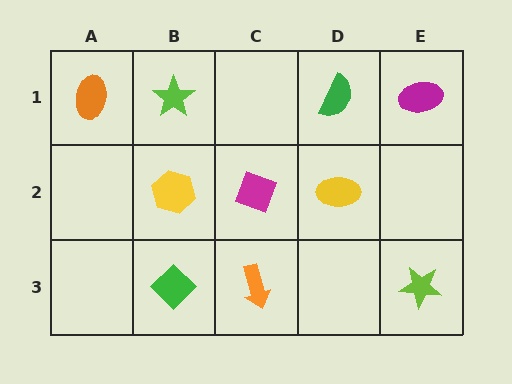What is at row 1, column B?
A lime star.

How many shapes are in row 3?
3 shapes.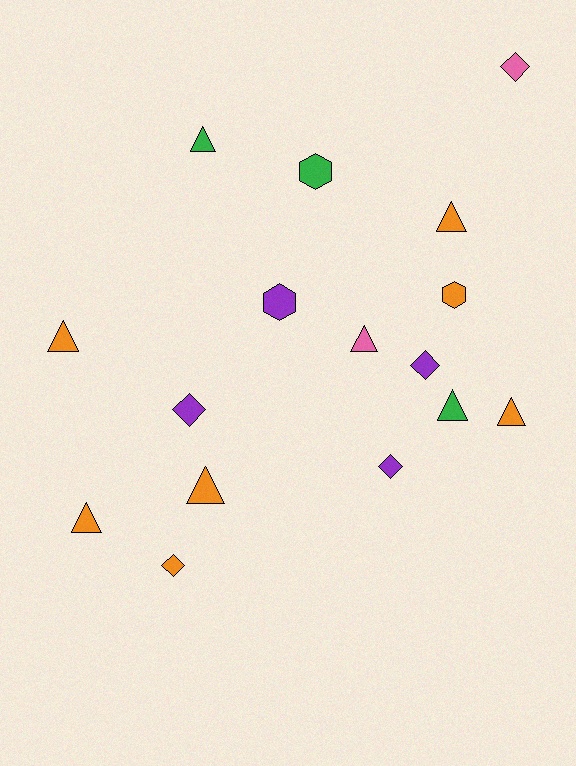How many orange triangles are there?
There are 5 orange triangles.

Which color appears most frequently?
Orange, with 7 objects.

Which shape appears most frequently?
Triangle, with 8 objects.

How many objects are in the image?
There are 16 objects.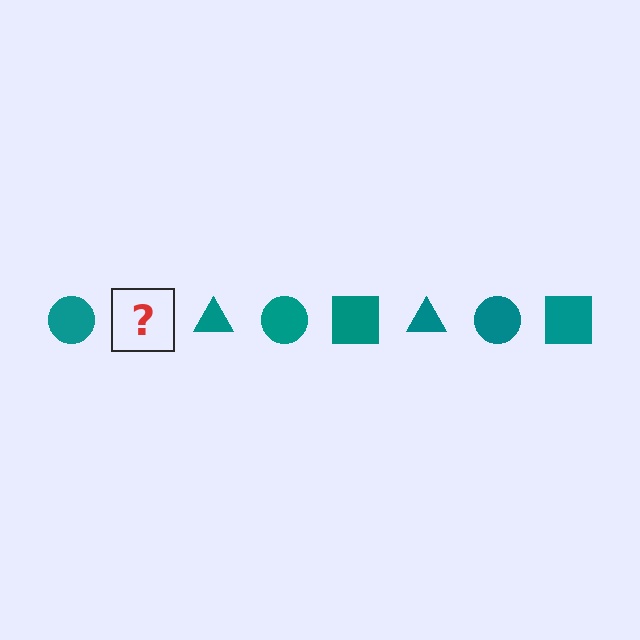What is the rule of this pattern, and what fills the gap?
The rule is that the pattern cycles through circle, square, triangle shapes in teal. The gap should be filled with a teal square.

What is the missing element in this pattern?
The missing element is a teal square.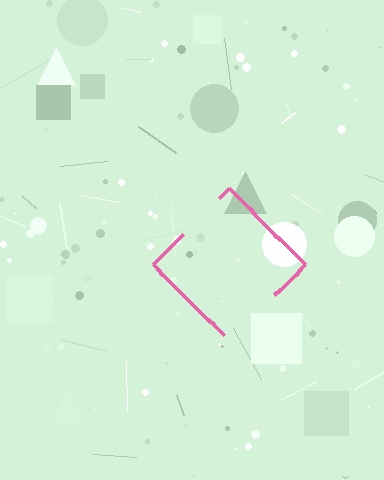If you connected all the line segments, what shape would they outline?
They would outline a diamond.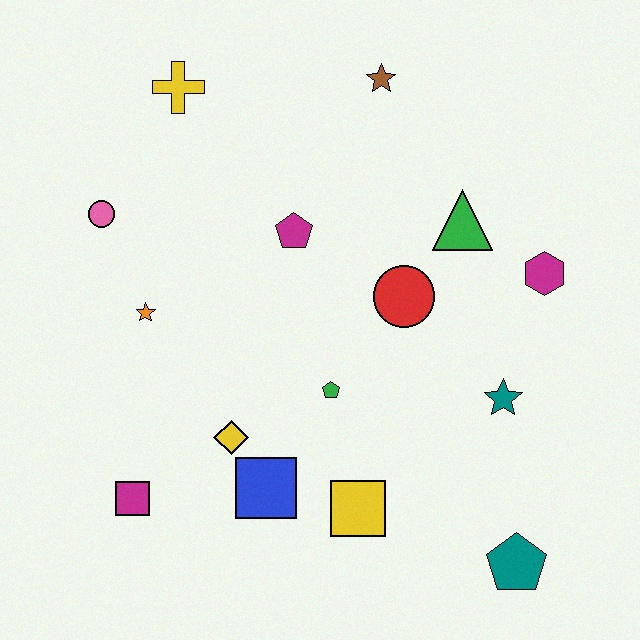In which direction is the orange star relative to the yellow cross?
The orange star is below the yellow cross.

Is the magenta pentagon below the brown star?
Yes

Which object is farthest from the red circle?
The magenta square is farthest from the red circle.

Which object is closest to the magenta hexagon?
The green triangle is closest to the magenta hexagon.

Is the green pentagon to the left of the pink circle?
No